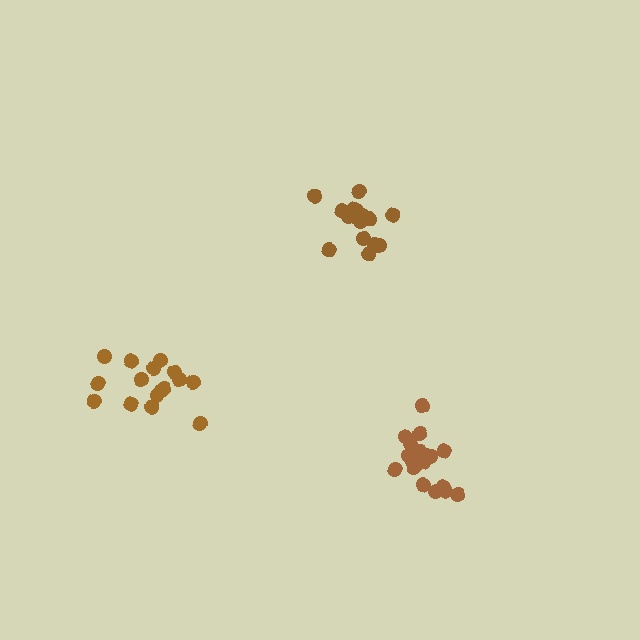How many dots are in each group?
Group 1: 18 dots, Group 2: 19 dots, Group 3: 16 dots (53 total).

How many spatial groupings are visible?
There are 3 spatial groupings.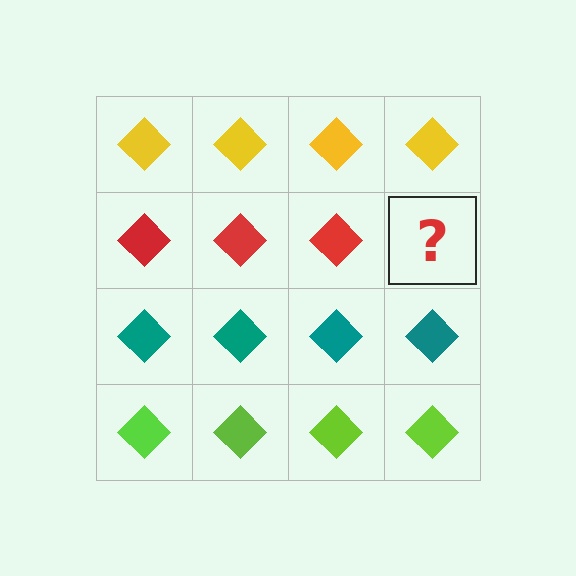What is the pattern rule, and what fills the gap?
The rule is that each row has a consistent color. The gap should be filled with a red diamond.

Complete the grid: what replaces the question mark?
The question mark should be replaced with a red diamond.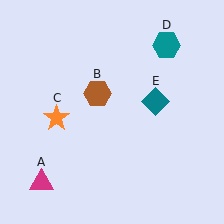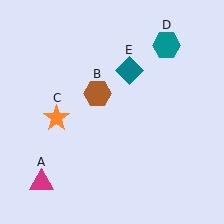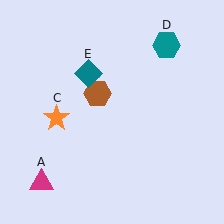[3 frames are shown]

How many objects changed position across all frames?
1 object changed position: teal diamond (object E).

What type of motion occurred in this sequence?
The teal diamond (object E) rotated counterclockwise around the center of the scene.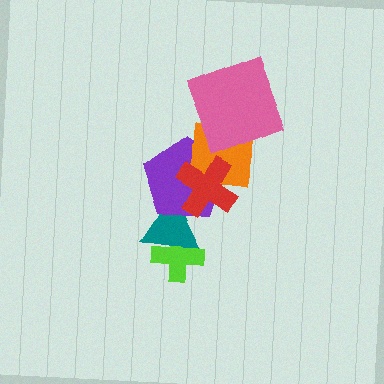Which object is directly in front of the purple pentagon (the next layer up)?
The orange square is directly in front of the purple pentagon.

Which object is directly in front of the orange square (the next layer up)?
The pink square is directly in front of the orange square.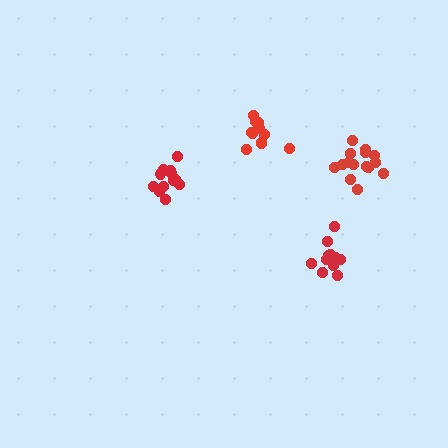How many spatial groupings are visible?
There are 4 spatial groupings.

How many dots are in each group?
Group 1: 11 dots, Group 2: 12 dots, Group 3: 14 dots, Group 4: 15 dots (52 total).